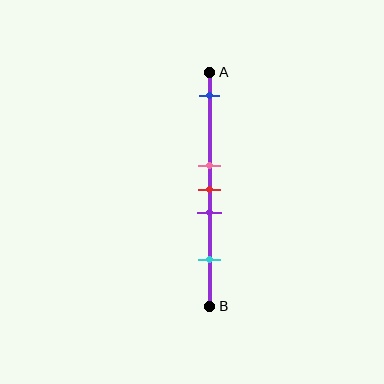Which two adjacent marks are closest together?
The pink and red marks are the closest adjacent pair.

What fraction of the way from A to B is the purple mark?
The purple mark is approximately 60% (0.6) of the way from A to B.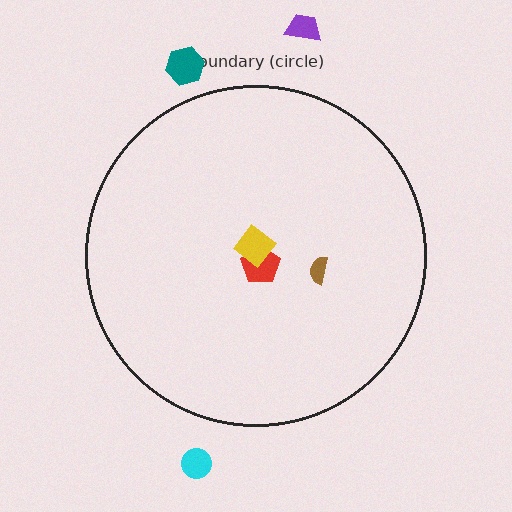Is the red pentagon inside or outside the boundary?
Inside.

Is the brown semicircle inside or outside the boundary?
Inside.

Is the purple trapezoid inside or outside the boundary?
Outside.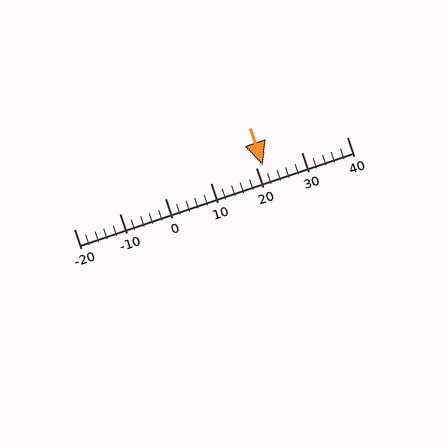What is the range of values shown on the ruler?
The ruler shows values from -20 to 40.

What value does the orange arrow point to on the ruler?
The orange arrow points to approximately 22.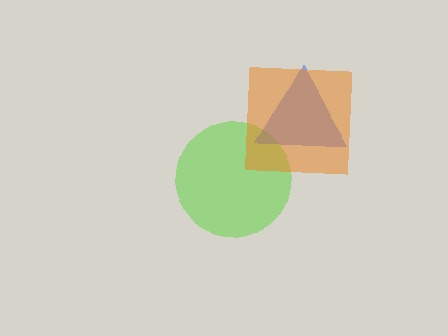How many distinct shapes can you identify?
There are 3 distinct shapes: a lime circle, a blue triangle, an orange square.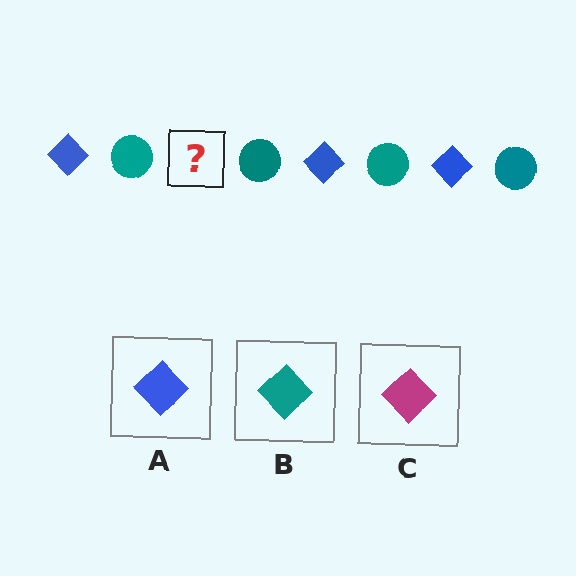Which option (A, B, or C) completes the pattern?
A.